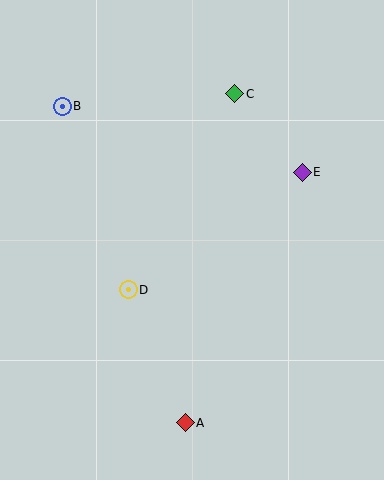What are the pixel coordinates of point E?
Point E is at (302, 172).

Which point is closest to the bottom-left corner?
Point A is closest to the bottom-left corner.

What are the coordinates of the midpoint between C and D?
The midpoint between C and D is at (181, 192).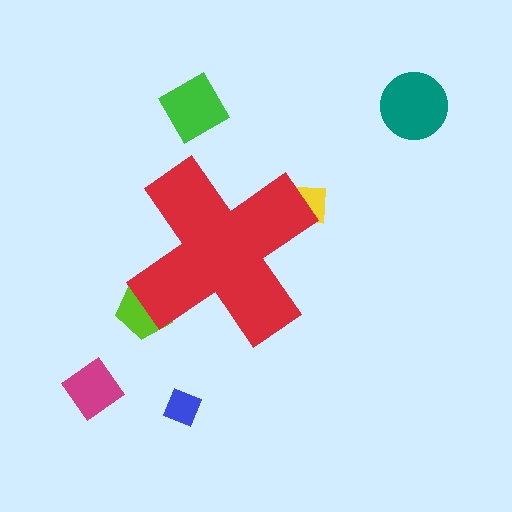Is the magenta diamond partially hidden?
No, the magenta diamond is fully visible.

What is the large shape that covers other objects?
A red cross.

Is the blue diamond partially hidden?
No, the blue diamond is fully visible.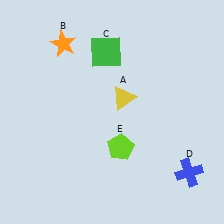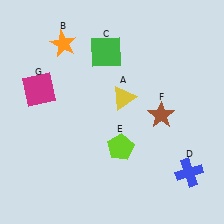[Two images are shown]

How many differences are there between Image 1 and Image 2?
There are 2 differences between the two images.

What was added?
A brown star (F), a magenta square (G) were added in Image 2.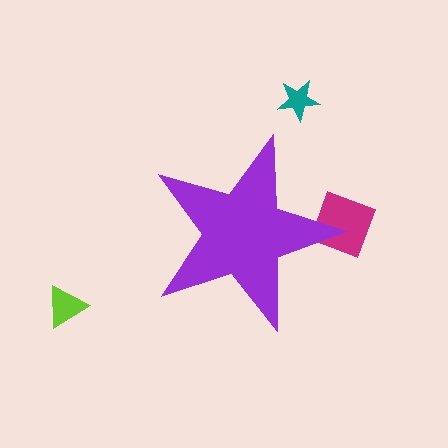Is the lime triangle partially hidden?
No, the lime triangle is fully visible.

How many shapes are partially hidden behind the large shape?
1 shape is partially hidden.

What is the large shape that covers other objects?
A purple star.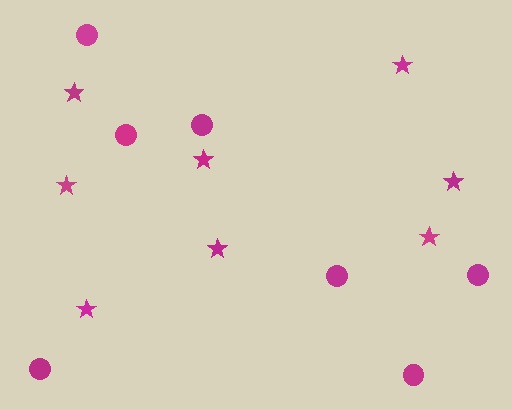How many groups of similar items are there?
There are 2 groups: one group of stars (8) and one group of circles (7).